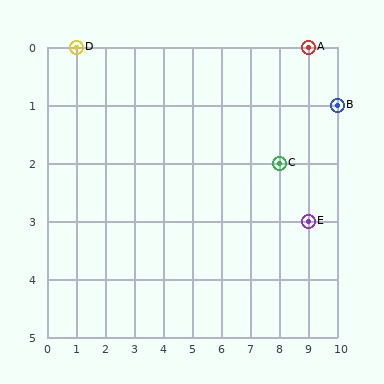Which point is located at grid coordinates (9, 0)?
Point A is at (9, 0).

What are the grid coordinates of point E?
Point E is at grid coordinates (9, 3).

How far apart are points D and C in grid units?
Points D and C are 7 columns and 2 rows apart (about 7.3 grid units diagonally).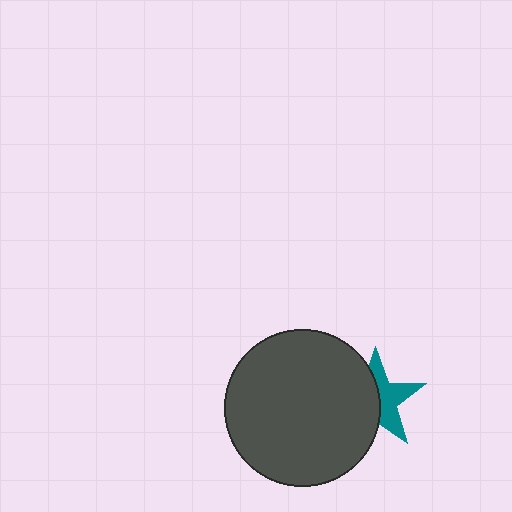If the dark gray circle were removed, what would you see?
You would see the complete teal star.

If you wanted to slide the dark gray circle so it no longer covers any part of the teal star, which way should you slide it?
Slide it left — that is the most direct way to separate the two shapes.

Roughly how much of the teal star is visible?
About half of it is visible (roughly 49%).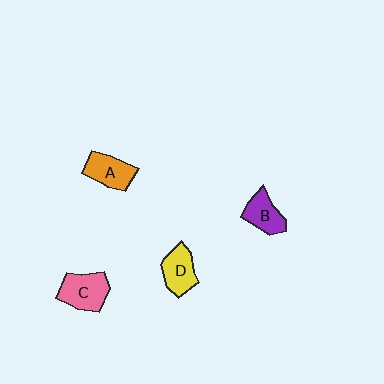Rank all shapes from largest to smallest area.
From largest to smallest: C (pink), A (orange), D (yellow), B (purple).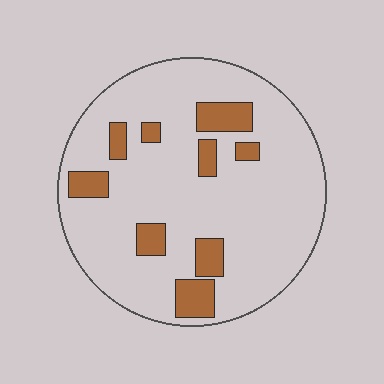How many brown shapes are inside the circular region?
9.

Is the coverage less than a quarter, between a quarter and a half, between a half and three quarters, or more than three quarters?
Less than a quarter.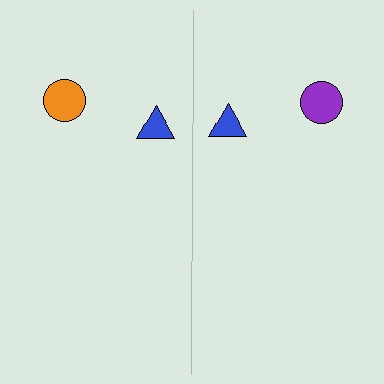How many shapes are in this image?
There are 4 shapes in this image.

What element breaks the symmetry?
The purple circle on the right side breaks the symmetry — its mirror counterpart is orange.